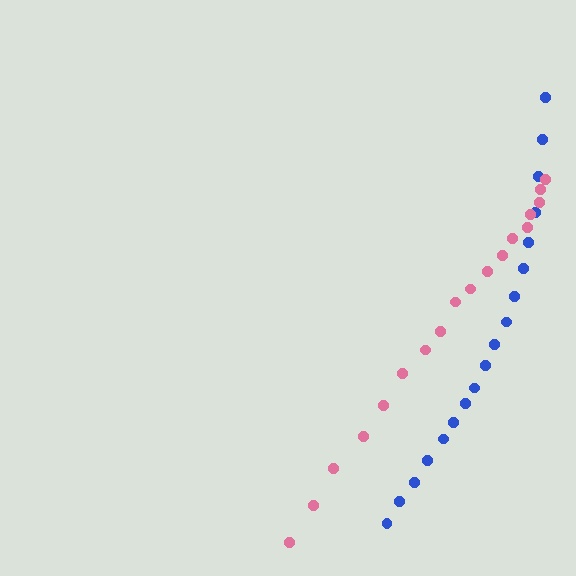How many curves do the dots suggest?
There are 2 distinct paths.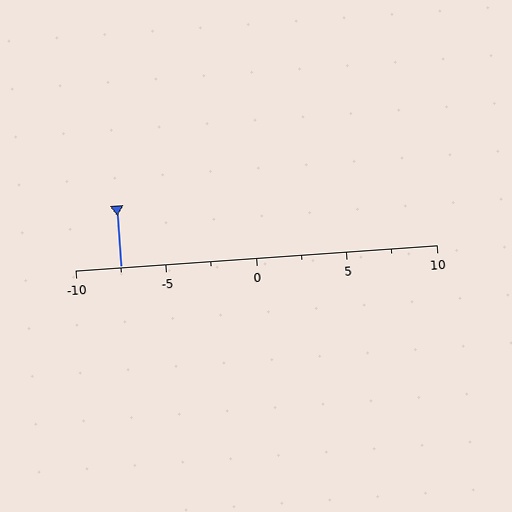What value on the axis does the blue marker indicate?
The marker indicates approximately -7.5.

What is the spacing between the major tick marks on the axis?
The major ticks are spaced 5 apart.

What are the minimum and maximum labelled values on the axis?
The axis runs from -10 to 10.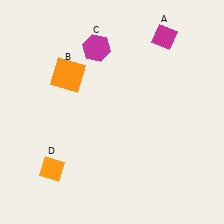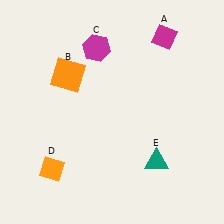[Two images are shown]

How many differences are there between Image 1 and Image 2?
There is 1 difference between the two images.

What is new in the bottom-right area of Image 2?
A teal triangle (E) was added in the bottom-right area of Image 2.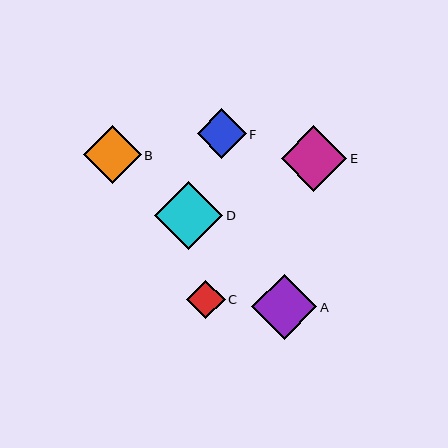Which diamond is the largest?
Diamond D is the largest with a size of approximately 68 pixels.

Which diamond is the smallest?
Diamond C is the smallest with a size of approximately 38 pixels.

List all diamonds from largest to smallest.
From largest to smallest: D, A, E, B, F, C.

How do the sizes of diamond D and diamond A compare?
Diamond D and diamond A are approximately the same size.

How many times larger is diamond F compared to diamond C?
Diamond F is approximately 1.3 times the size of diamond C.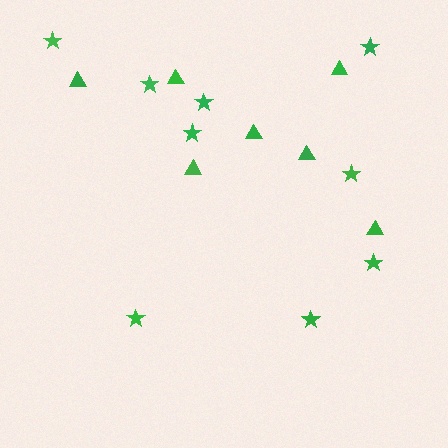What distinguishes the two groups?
There are 2 groups: one group of triangles (7) and one group of stars (9).